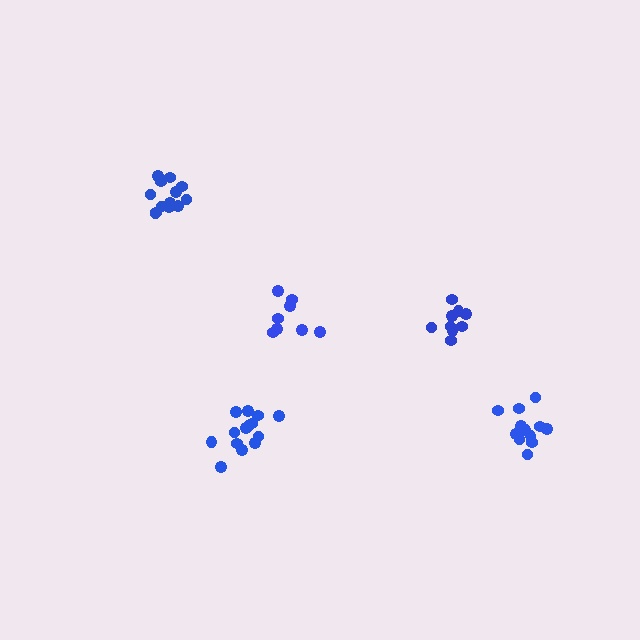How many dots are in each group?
Group 1: 13 dots, Group 2: 14 dots, Group 3: 8 dots, Group 4: 9 dots, Group 5: 13 dots (57 total).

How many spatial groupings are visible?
There are 5 spatial groupings.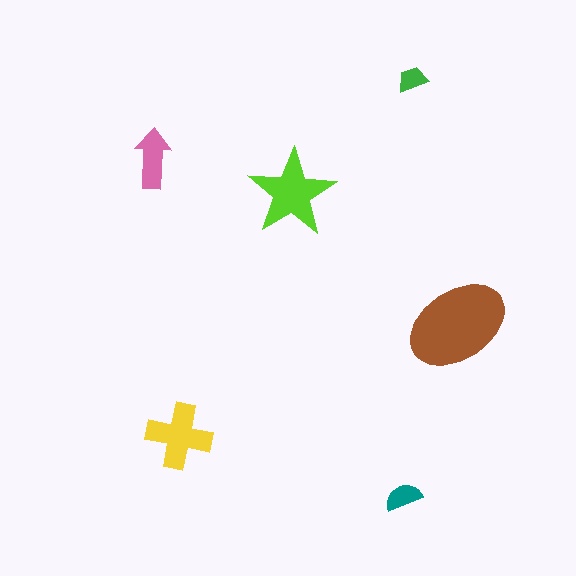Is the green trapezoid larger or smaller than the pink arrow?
Smaller.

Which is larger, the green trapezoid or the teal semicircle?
The teal semicircle.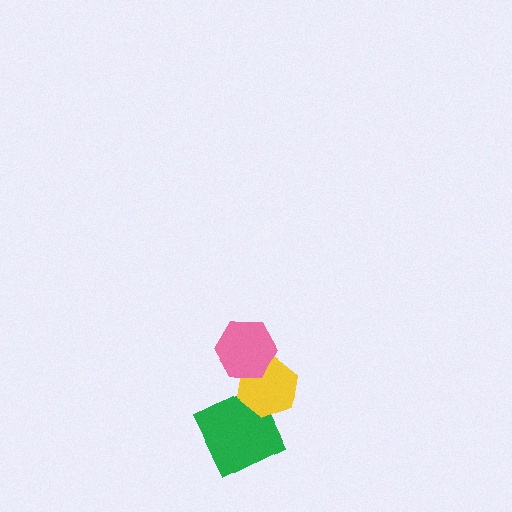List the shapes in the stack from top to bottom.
From top to bottom: the pink hexagon, the yellow hexagon, the green square.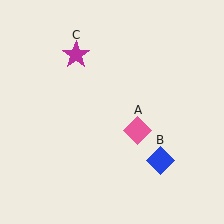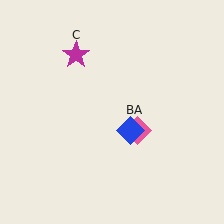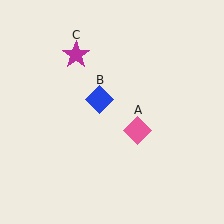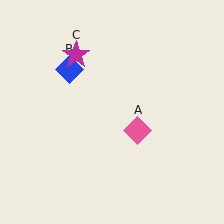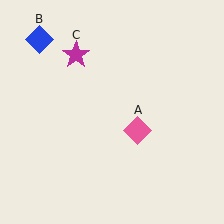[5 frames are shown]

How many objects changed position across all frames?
1 object changed position: blue diamond (object B).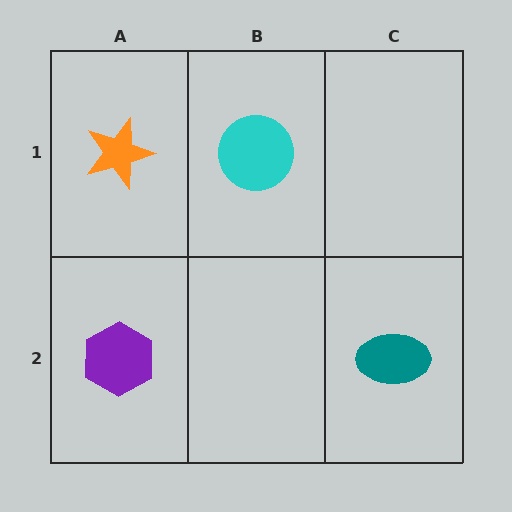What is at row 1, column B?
A cyan circle.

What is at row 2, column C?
A teal ellipse.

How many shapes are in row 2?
2 shapes.